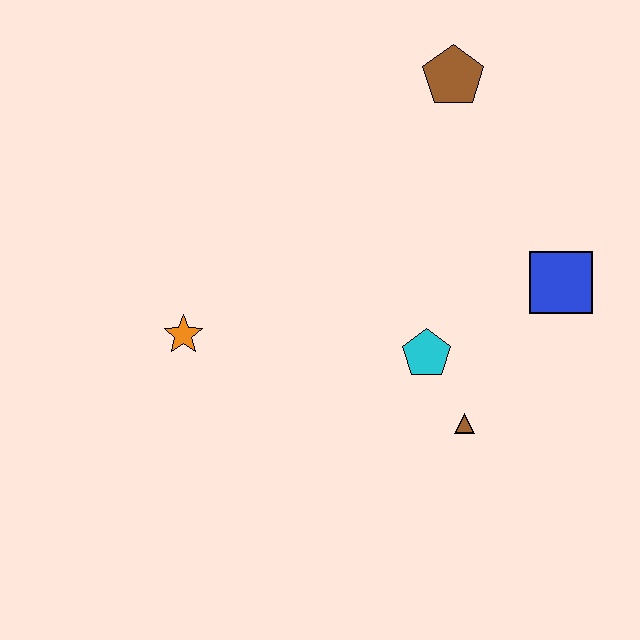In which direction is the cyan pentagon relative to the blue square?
The cyan pentagon is to the left of the blue square.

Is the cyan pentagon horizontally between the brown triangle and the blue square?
No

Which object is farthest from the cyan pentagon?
The brown pentagon is farthest from the cyan pentagon.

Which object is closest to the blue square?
The cyan pentagon is closest to the blue square.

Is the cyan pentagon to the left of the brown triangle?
Yes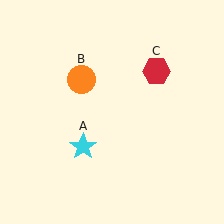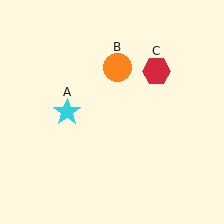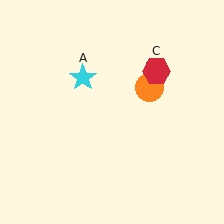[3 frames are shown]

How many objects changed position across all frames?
2 objects changed position: cyan star (object A), orange circle (object B).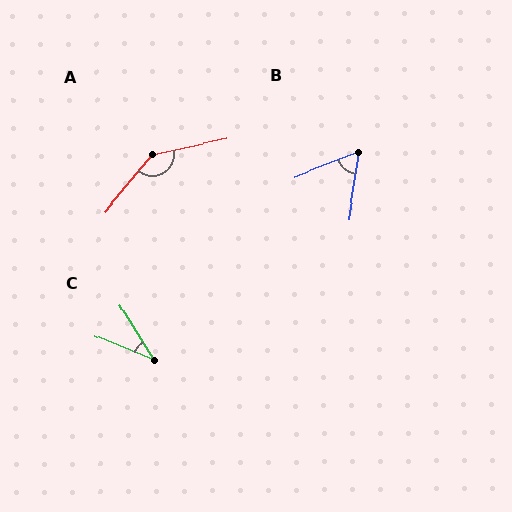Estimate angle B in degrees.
Approximately 60 degrees.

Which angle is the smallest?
C, at approximately 36 degrees.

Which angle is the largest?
A, at approximately 142 degrees.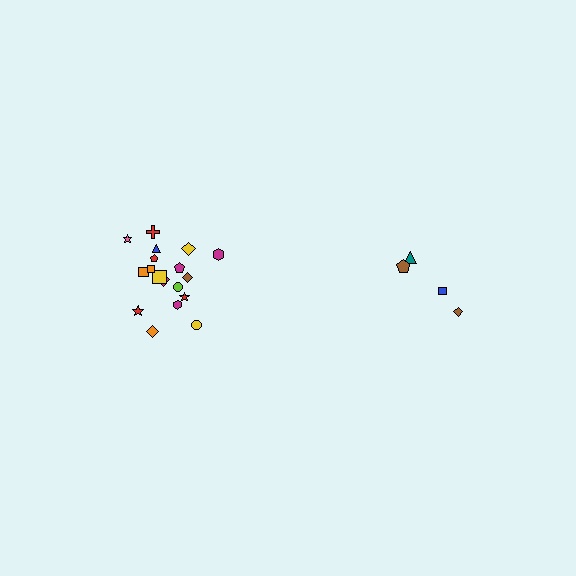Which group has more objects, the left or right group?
The left group.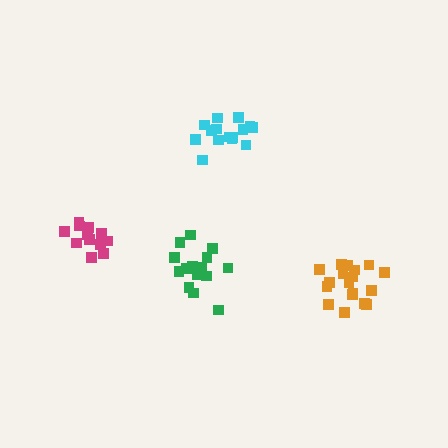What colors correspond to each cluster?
The clusters are colored: orange, magenta, cyan, green.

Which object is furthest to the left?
The magenta cluster is leftmost.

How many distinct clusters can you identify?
There are 4 distinct clusters.